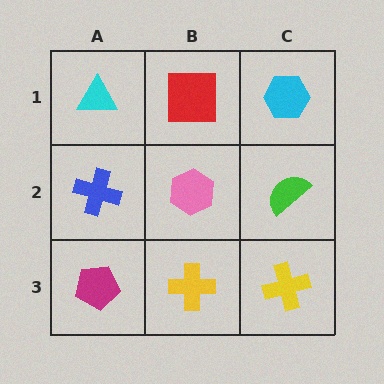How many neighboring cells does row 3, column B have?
3.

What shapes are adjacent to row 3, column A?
A blue cross (row 2, column A), a yellow cross (row 3, column B).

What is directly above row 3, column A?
A blue cross.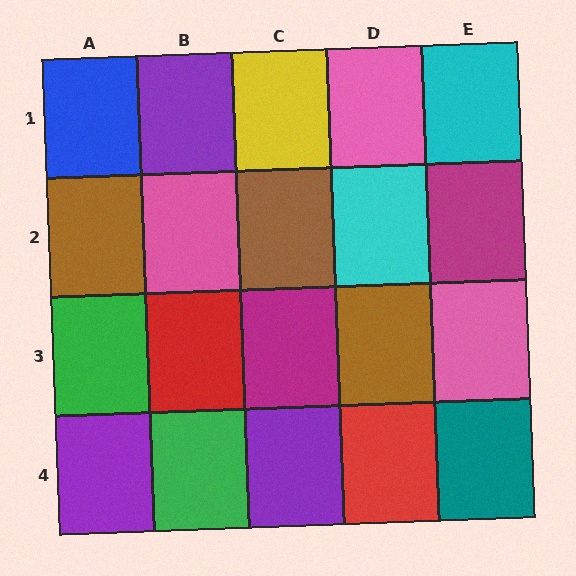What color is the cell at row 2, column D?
Cyan.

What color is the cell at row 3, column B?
Red.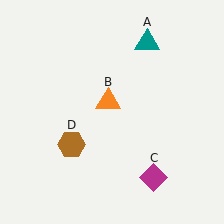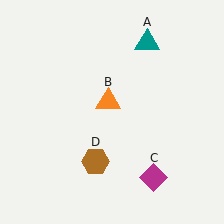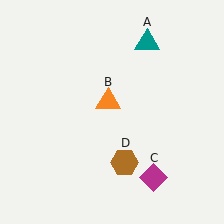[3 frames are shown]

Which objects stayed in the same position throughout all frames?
Teal triangle (object A) and orange triangle (object B) and magenta diamond (object C) remained stationary.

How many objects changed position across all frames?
1 object changed position: brown hexagon (object D).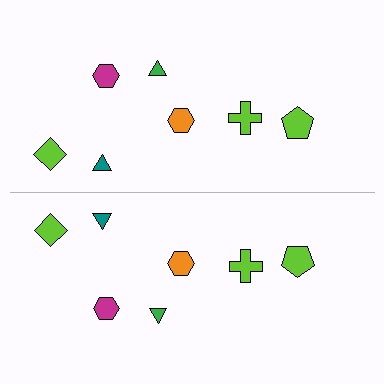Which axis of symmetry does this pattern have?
The pattern has a horizontal axis of symmetry running through the center of the image.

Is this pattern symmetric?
Yes, this pattern has bilateral (reflection) symmetry.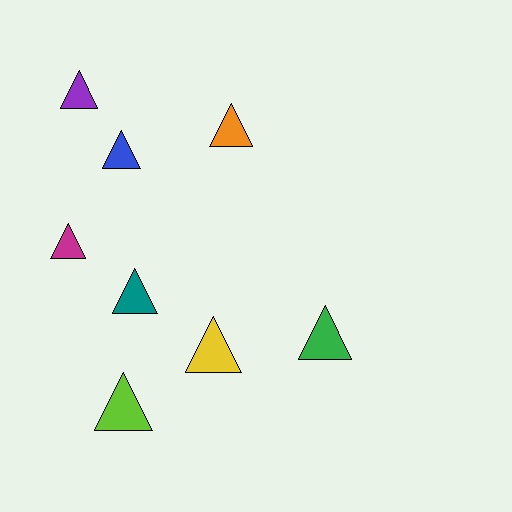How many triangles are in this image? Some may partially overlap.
There are 8 triangles.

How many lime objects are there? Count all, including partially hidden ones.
There is 1 lime object.